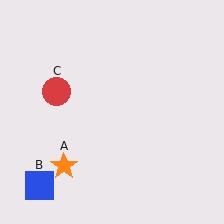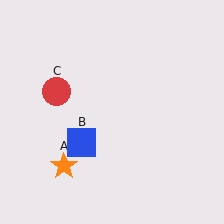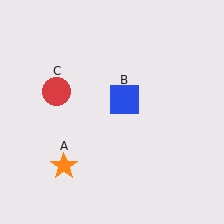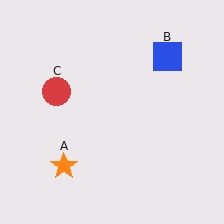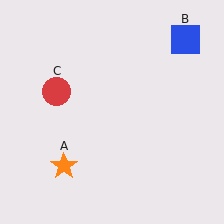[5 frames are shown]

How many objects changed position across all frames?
1 object changed position: blue square (object B).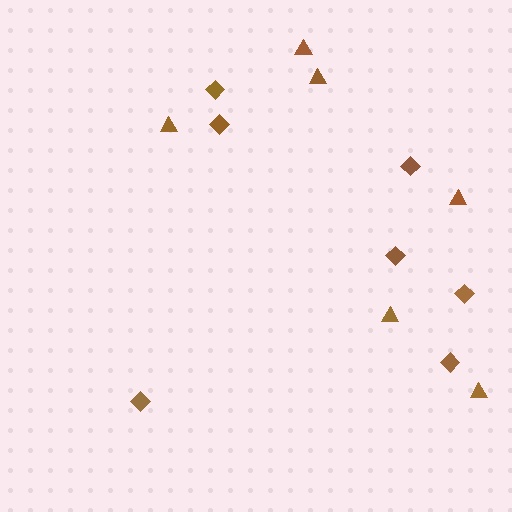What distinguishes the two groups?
There are 2 groups: one group of diamonds (7) and one group of triangles (6).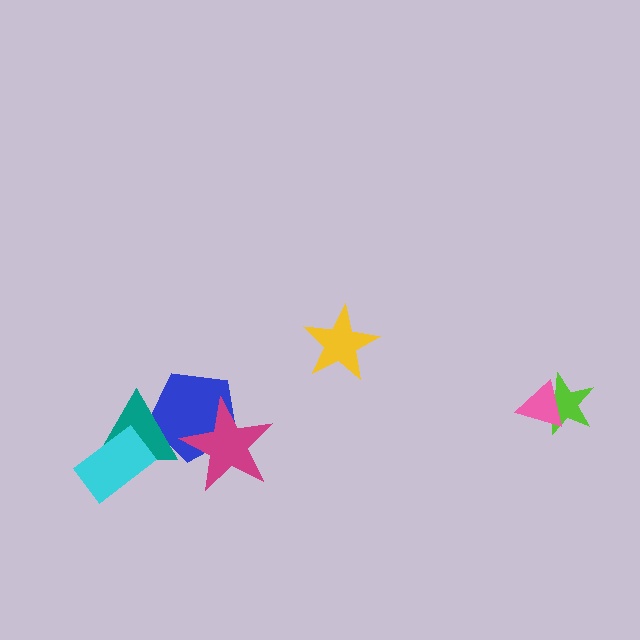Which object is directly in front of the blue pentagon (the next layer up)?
The magenta star is directly in front of the blue pentagon.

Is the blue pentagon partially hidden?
Yes, it is partially covered by another shape.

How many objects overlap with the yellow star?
0 objects overlap with the yellow star.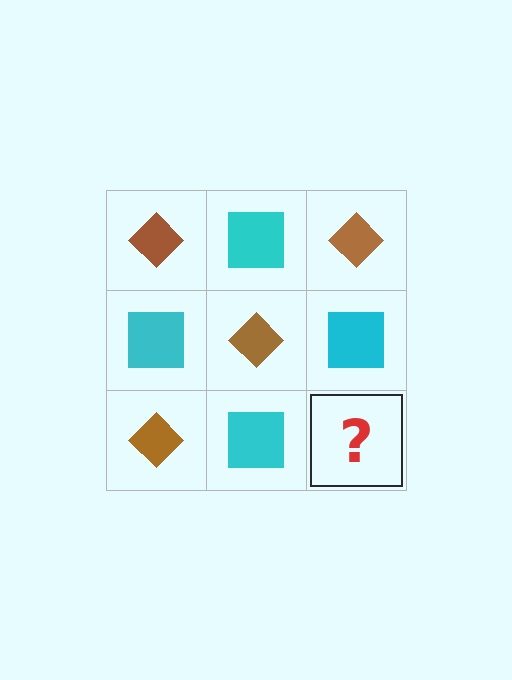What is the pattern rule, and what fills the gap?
The rule is that it alternates brown diamond and cyan square in a checkerboard pattern. The gap should be filled with a brown diamond.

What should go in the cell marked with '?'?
The missing cell should contain a brown diamond.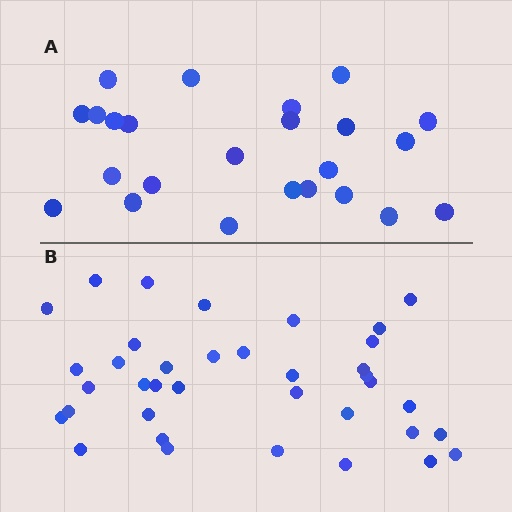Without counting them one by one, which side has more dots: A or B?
Region B (the bottom region) has more dots.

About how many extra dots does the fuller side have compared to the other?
Region B has approximately 15 more dots than region A.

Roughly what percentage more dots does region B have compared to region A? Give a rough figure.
About 55% more.